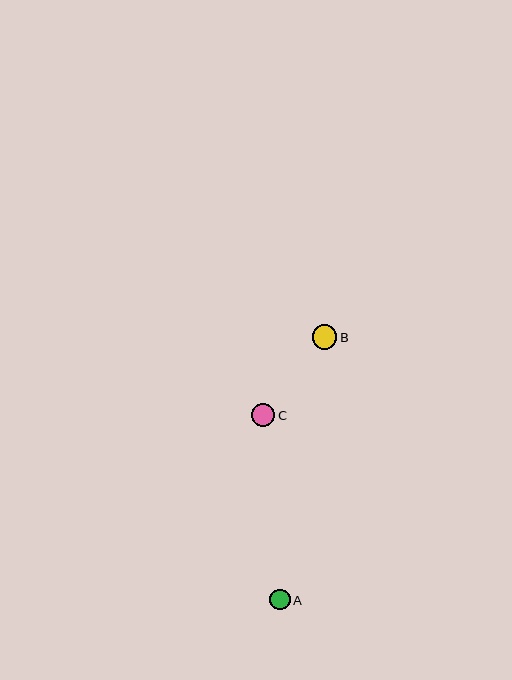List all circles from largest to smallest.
From largest to smallest: B, C, A.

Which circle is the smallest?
Circle A is the smallest with a size of approximately 20 pixels.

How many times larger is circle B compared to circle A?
Circle B is approximately 1.2 times the size of circle A.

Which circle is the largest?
Circle B is the largest with a size of approximately 25 pixels.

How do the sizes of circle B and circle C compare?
Circle B and circle C are approximately the same size.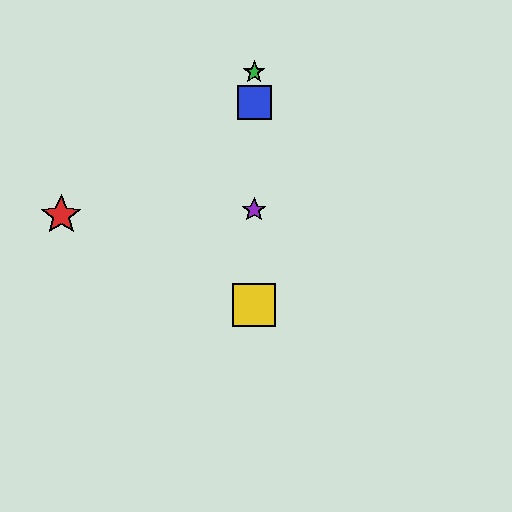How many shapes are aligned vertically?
4 shapes (the blue square, the green star, the yellow square, the purple star) are aligned vertically.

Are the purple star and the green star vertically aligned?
Yes, both are at x≈254.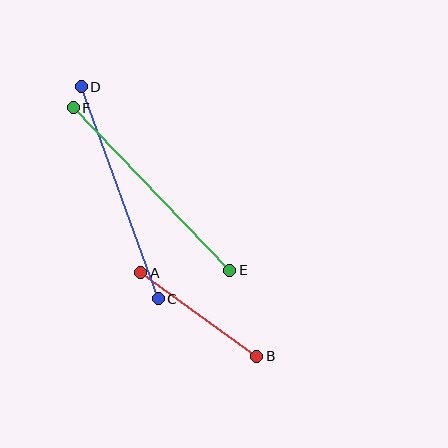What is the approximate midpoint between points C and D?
The midpoint is at approximately (120, 193) pixels.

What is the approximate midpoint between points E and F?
The midpoint is at approximately (151, 189) pixels.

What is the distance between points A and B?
The distance is approximately 143 pixels.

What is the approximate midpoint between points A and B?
The midpoint is at approximately (199, 314) pixels.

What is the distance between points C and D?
The distance is approximately 225 pixels.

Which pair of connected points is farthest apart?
Points E and F are farthest apart.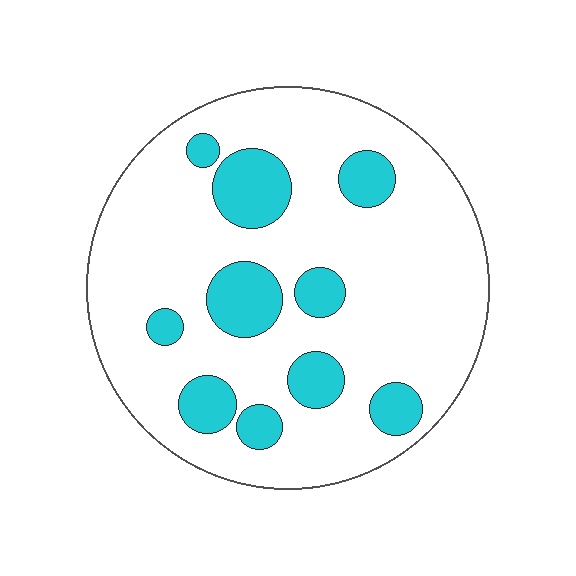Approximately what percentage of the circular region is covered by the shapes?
Approximately 20%.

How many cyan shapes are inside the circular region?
10.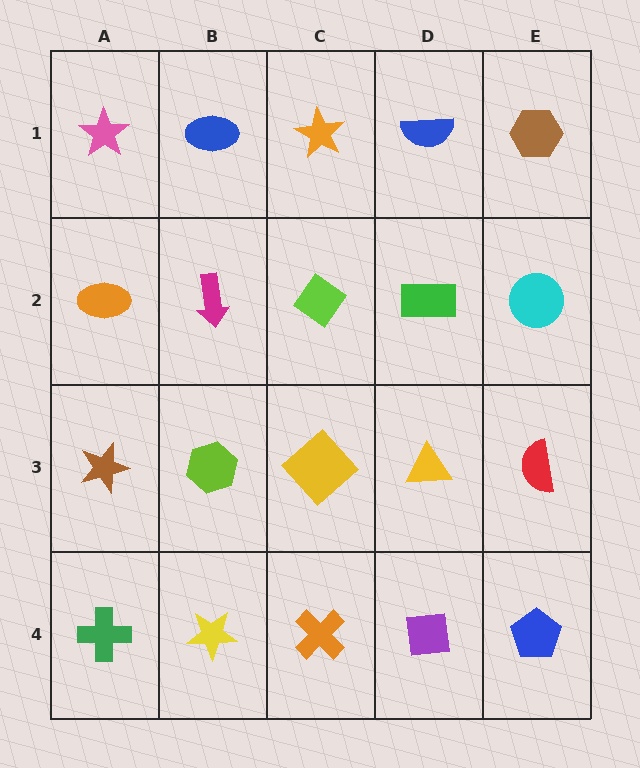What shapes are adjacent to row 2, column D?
A blue semicircle (row 1, column D), a yellow triangle (row 3, column D), a lime diamond (row 2, column C), a cyan circle (row 2, column E).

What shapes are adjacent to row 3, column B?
A magenta arrow (row 2, column B), a yellow star (row 4, column B), a brown star (row 3, column A), a yellow diamond (row 3, column C).